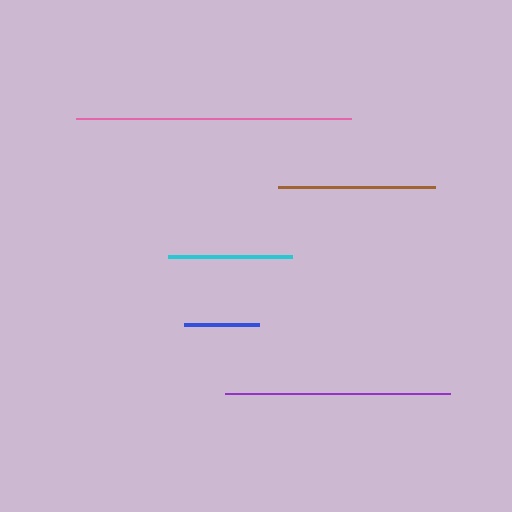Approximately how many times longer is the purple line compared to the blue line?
The purple line is approximately 3.0 times the length of the blue line.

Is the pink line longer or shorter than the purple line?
The pink line is longer than the purple line.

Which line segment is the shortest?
The blue line is the shortest at approximately 75 pixels.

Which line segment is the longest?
The pink line is the longest at approximately 275 pixels.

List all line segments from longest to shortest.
From longest to shortest: pink, purple, brown, cyan, blue.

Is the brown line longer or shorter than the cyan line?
The brown line is longer than the cyan line.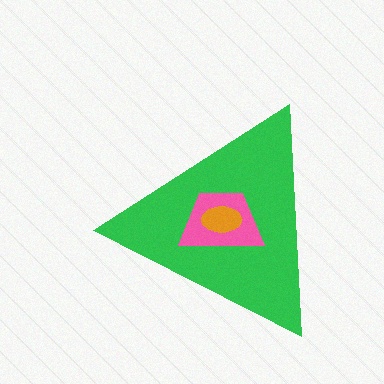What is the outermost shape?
The green triangle.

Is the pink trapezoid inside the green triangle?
Yes.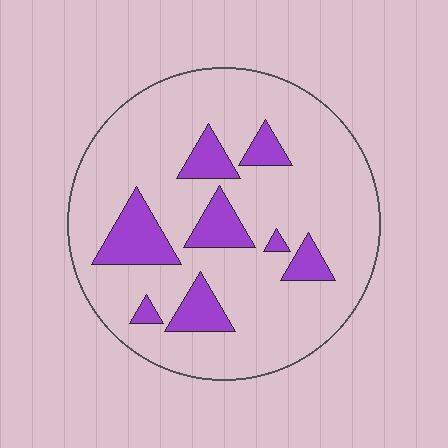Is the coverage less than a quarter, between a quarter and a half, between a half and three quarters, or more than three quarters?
Less than a quarter.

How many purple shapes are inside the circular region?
8.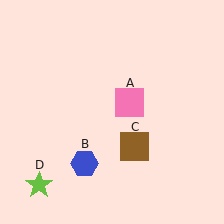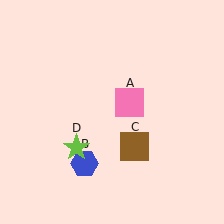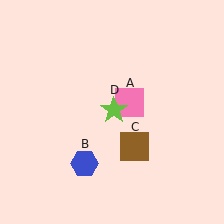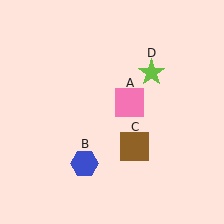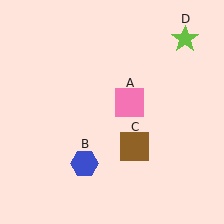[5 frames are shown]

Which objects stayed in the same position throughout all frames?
Pink square (object A) and blue hexagon (object B) and brown square (object C) remained stationary.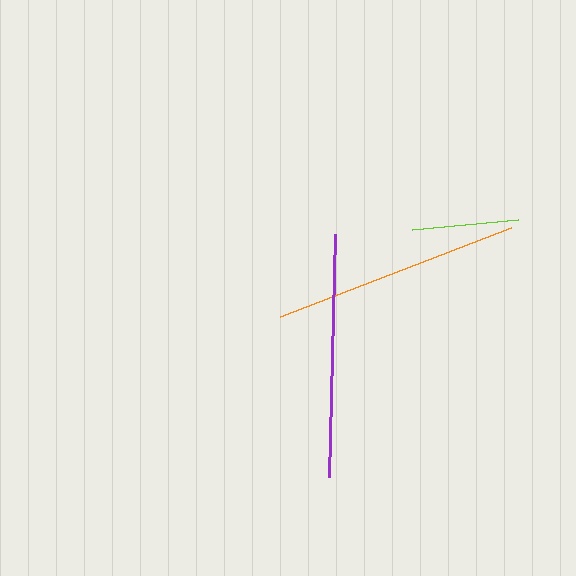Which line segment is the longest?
The orange line is the longest at approximately 248 pixels.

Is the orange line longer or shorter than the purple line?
The orange line is longer than the purple line.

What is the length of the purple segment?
The purple segment is approximately 243 pixels long.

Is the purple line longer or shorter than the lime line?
The purple line is longer than the lime line.